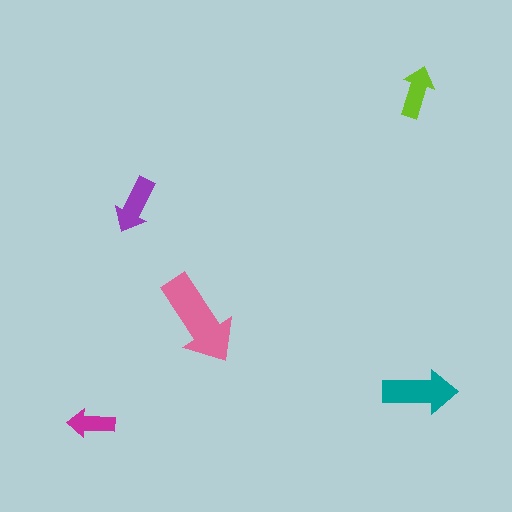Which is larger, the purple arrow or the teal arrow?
The teal one.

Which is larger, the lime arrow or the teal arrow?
The teal one.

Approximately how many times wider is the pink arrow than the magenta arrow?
About 2 times wider.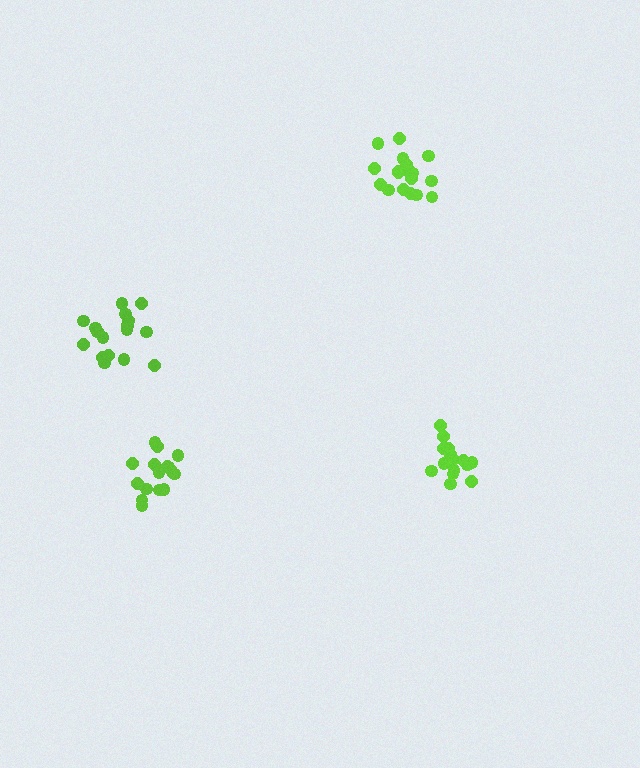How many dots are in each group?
Group 1: 16 dots, Group 2: 16 dots, Group 3: 19 dots, Group 4: 18 dots (69 total).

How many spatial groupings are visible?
There are 4 spatial groupings.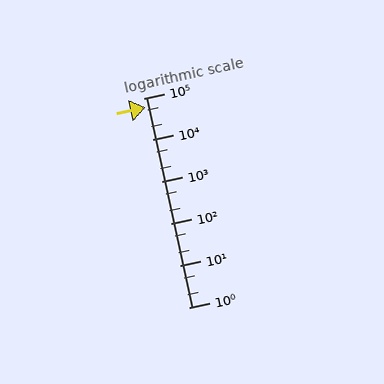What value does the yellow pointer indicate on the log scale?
The pointer indicates approximately 60000.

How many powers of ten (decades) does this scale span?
The scale spans 5 decades, from 1 to 100000.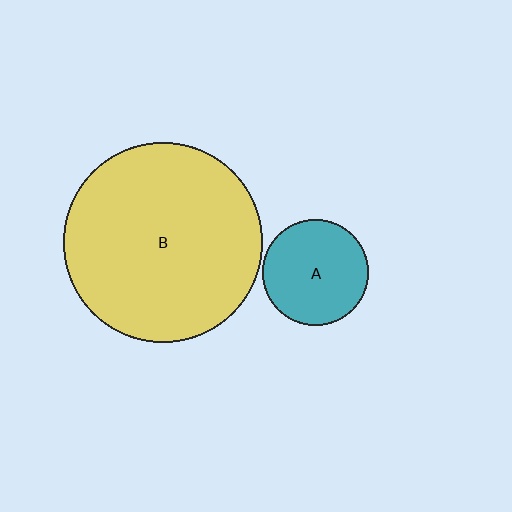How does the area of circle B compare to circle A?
Approximately 3.6 times.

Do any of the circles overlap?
No, none of the circles overlap.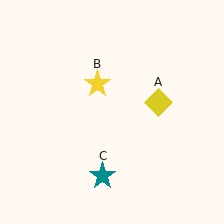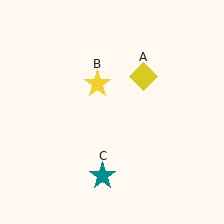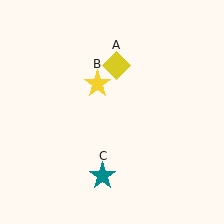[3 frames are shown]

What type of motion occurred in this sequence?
The yellow diamond (object A) rotated counterclockwise around the center of the scene.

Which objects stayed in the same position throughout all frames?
Yellow star (object B) and teal star (object C) remained stationary.